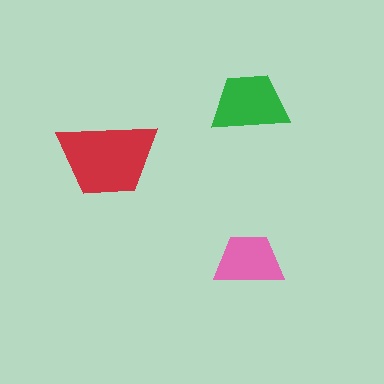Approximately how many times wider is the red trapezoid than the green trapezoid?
About 1.5 times wider.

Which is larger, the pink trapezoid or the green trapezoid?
The green one.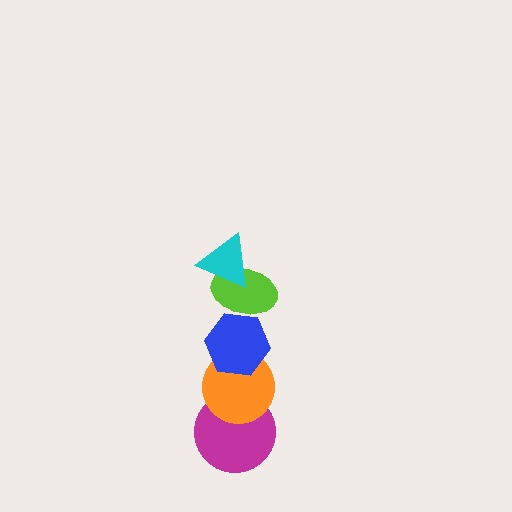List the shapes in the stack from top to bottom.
From top to bottom: the cyan triangle, the lime ellipse, the blue hexagon, the orange circle, the magenta circle.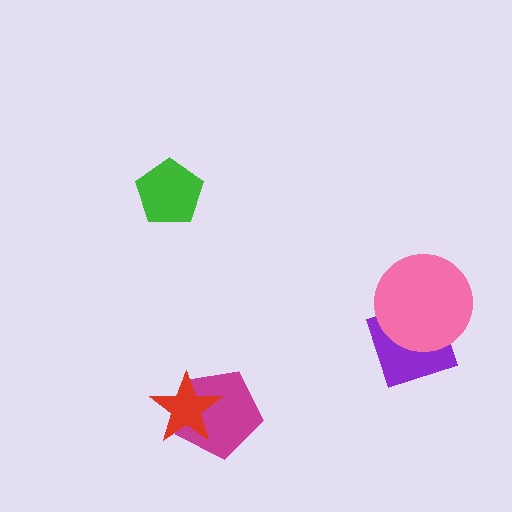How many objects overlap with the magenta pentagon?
1 object overlaps with the magenta pentagon.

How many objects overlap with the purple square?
1 object overlaps with the purple square.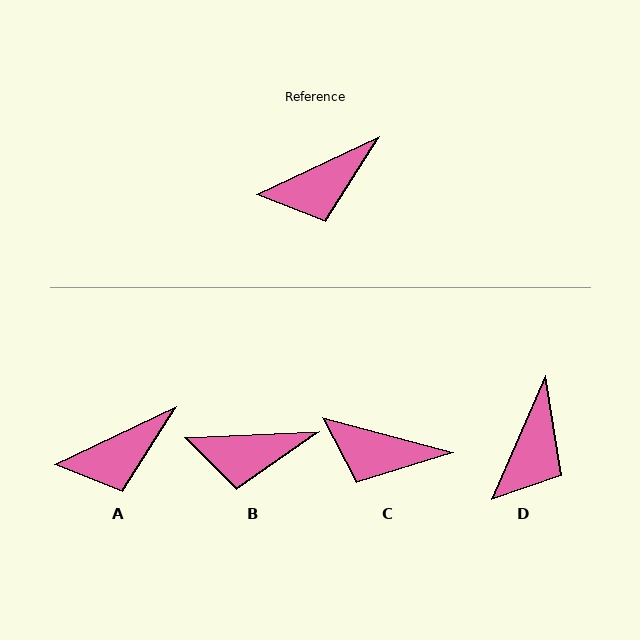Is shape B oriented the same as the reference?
No, it is off by about 23 degrees.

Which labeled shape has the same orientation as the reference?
A.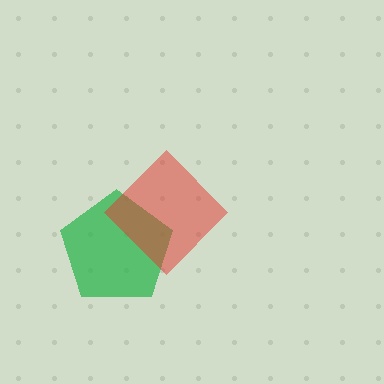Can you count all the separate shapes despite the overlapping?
Yes, there are 2 separate shapes.